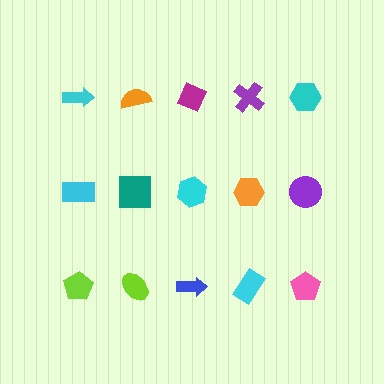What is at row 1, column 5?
A cyan hexagon.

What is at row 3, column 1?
A lime pentagon.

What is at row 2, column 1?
A cyan rectangle.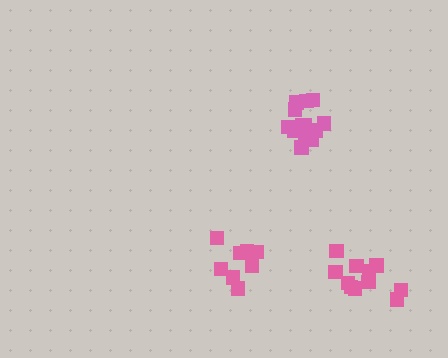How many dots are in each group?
Group 1: 14 dots, Group 2: 8 dots, Group 3: 11 dots (33 total).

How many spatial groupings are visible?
There are 3 spatial groupings.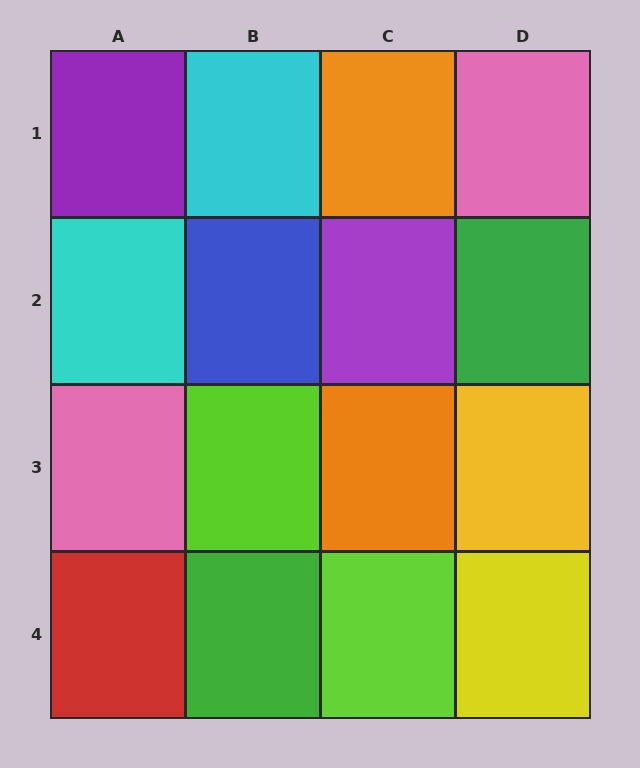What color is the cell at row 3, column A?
Pink.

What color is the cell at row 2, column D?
Green.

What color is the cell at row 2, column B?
Blue.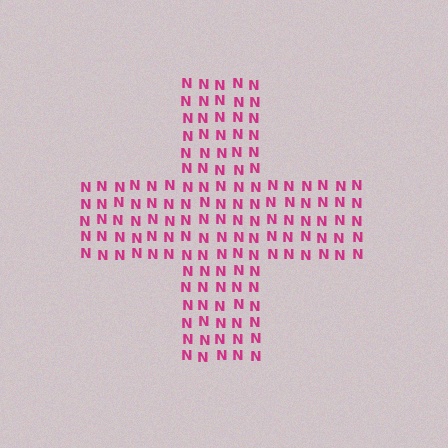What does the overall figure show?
The overall figure shows a cross.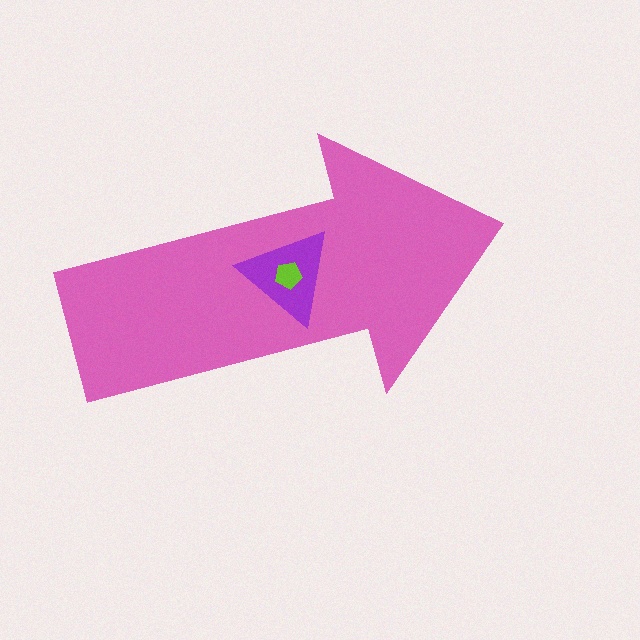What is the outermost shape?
The pink arrow.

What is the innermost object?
The lime pentagon.